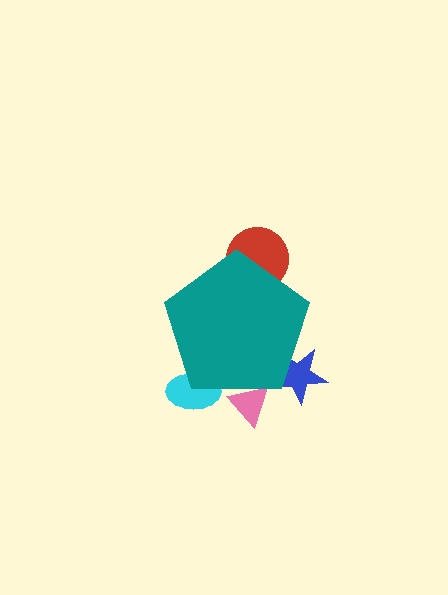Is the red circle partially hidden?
Yes, the red circle is partially hidden behind the teal pentagon.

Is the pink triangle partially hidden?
Yes, the pink triangle is partially hidden behind the teal pentagon.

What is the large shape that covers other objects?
A teal pentagon.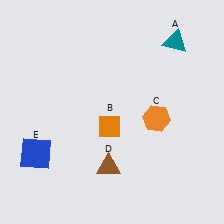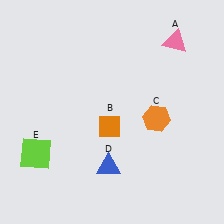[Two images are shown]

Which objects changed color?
A changed from teal to pink. D changed from brown to blue. E changed from blue to lime.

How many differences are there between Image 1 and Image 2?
There are 3 differences between the two images.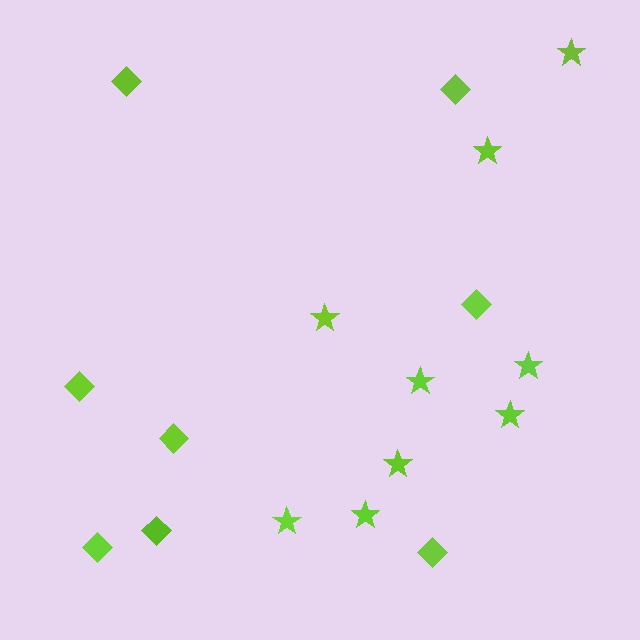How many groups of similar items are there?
There are 2 groups: one group of diamonds (8) and one group of stars (9).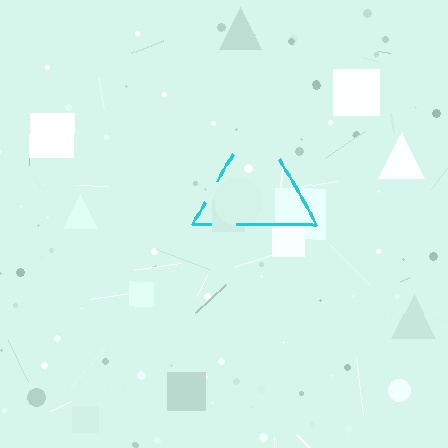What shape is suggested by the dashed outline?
The dashed outline suggests a triangle.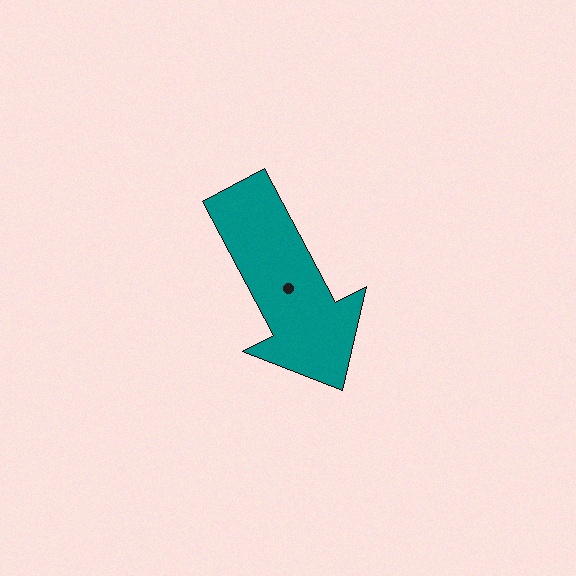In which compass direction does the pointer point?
Southeast.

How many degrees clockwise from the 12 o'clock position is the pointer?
Approximately 152 degrees.